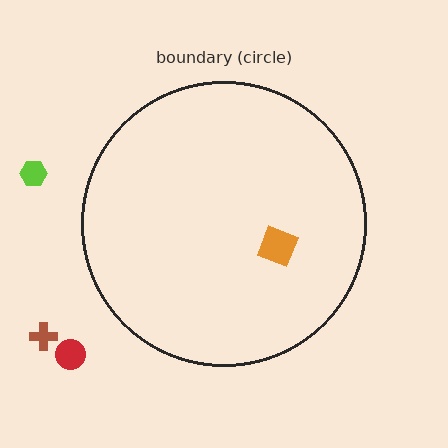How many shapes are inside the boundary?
1 inside, 3 outside.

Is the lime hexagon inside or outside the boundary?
Outside.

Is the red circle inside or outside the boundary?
Outside.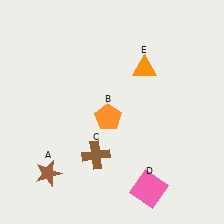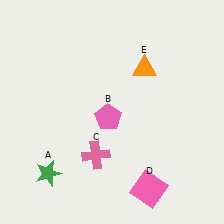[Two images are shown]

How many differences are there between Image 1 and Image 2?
There are 3 differences between the two images.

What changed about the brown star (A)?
In Image 1, A is brown. In Image 2, it changed to green.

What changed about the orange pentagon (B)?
In Image 1, B is orange. In Image 2, it changed to pink.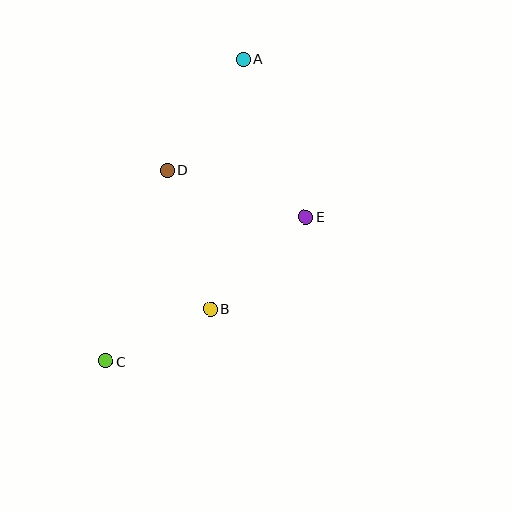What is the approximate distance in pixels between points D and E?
The distance between D and E is approximately 146 pixels.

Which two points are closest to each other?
Points B and C are closest to each other.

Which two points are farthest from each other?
Points A and C are farthest from each other.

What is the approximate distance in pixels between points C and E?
The distance between C and E is approximately 247 pixels.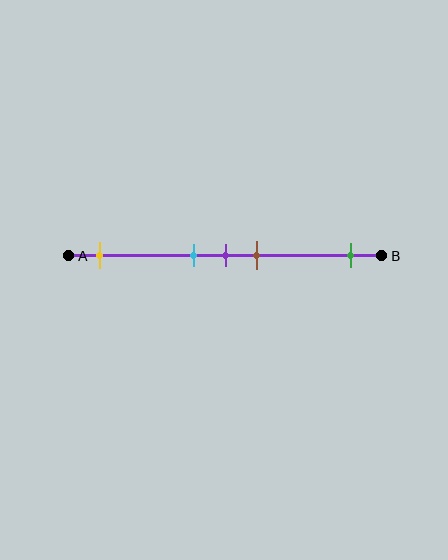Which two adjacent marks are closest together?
The cyan and purple marks are the closest adjacent pair.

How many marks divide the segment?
There are 5 marks dividing the segment.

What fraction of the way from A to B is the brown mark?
The brown mark is approximately 60% (0.6) of the way from A to B.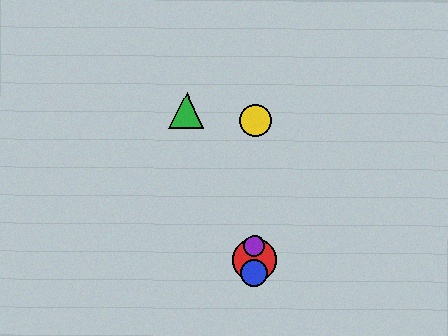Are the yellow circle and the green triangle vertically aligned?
No, the yellow circle is at x≈256 and the green triangle is at x≈187.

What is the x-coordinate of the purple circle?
The purple circle is at x≈255.